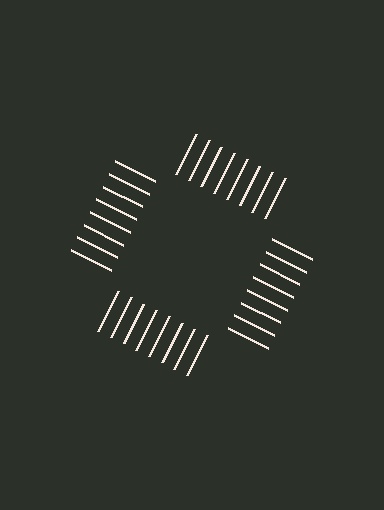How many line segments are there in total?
32 — 8 along each of the 4 edges.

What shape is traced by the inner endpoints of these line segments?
An illusory square — the line segments terminate on its edges but no continuous stroke is drawn.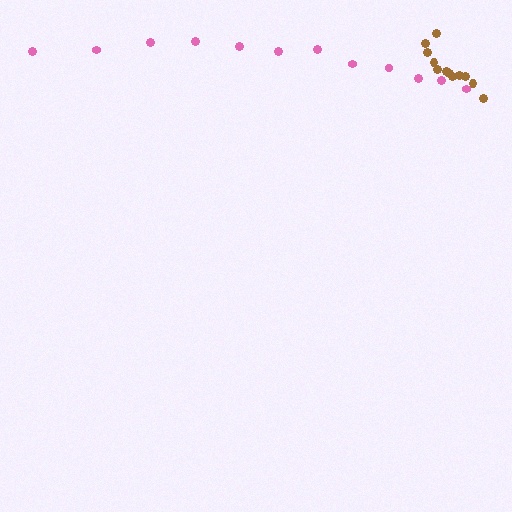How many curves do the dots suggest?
There are 2 distinct paths.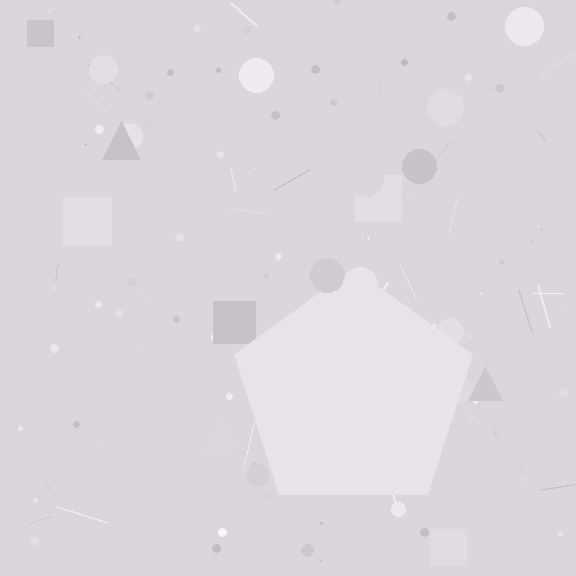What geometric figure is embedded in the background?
A pentagon is embedded in the background.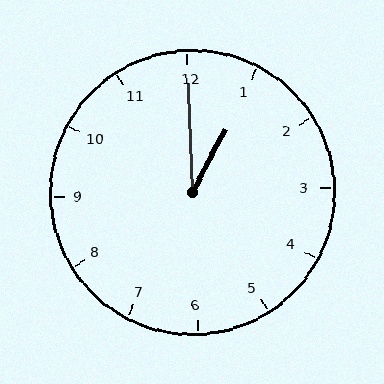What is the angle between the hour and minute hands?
Approximately 30 degrees.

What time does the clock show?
1:00.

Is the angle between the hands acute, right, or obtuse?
It is acute.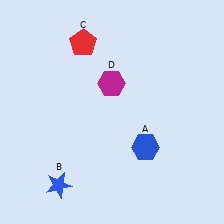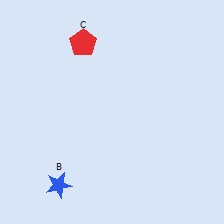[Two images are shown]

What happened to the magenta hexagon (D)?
The magenta hexagon (D) was removed in Image 2. It was in the top-left area of Image 1.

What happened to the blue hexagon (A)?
The blue hexagon (A) was removed in Image 2. It was in the bottom-right area of Image 1.